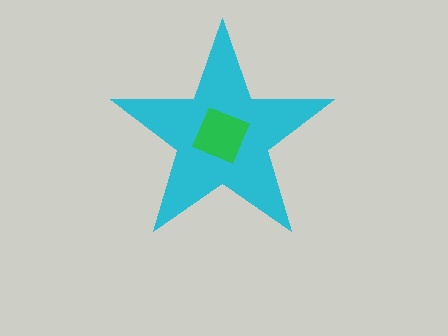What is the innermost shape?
The green square.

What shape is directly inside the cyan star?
The green square.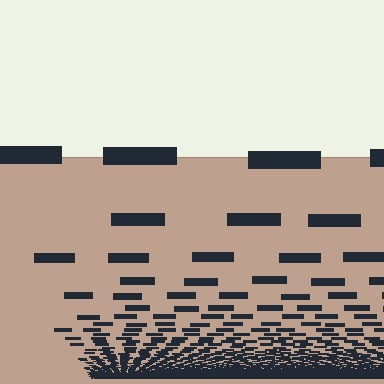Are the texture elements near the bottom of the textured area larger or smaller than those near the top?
Smaller. The gradient is inverted — elements near the bottom are smaller and denser.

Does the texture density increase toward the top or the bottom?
Density increases toward the bottom.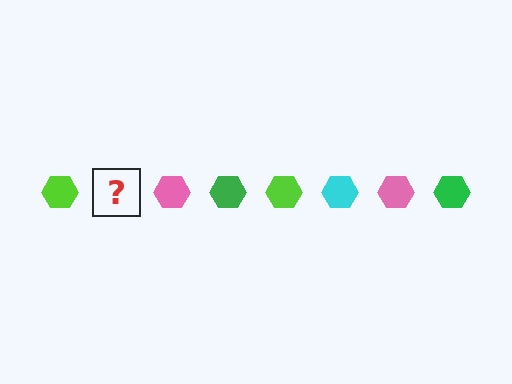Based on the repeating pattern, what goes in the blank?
The blank should be a cyan hexagon.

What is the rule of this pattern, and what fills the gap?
The rule is that the pattern cycles through lime, cyan, pink, green hexagons. The gap should be filled with a cyan hexagon.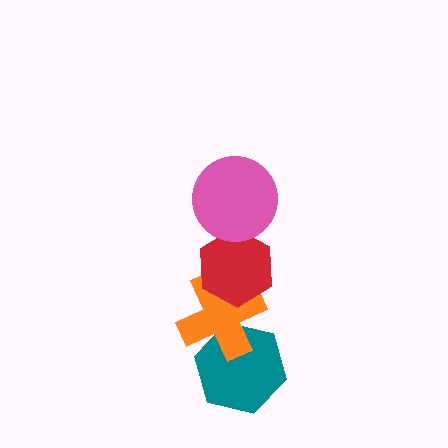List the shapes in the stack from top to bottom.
From top to bottom: the pink circle, the red hexagon, the orange cross, the teal hexagon.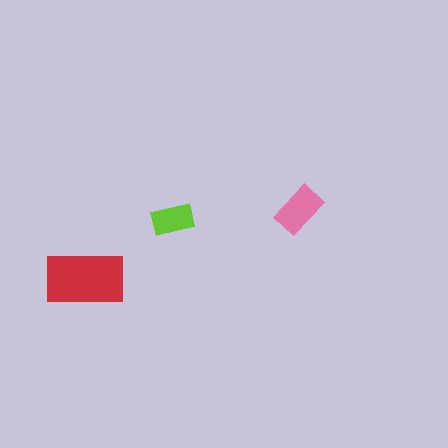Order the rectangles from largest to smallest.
the red one, the pink one, the lime one.